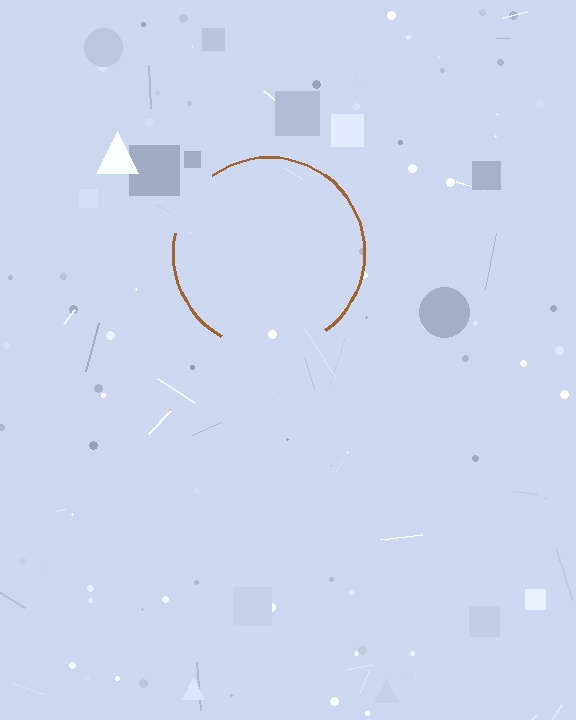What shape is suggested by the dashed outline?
The dashed outline suggests a circle.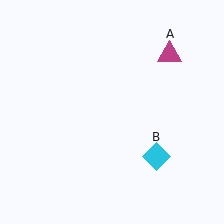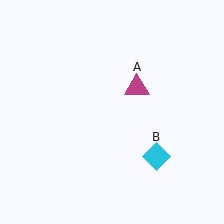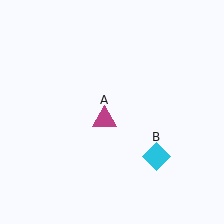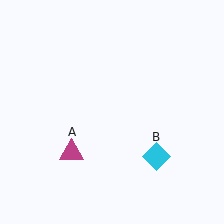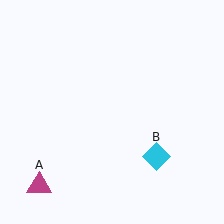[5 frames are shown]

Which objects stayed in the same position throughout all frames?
Cyan diamond (object B) remained stationary.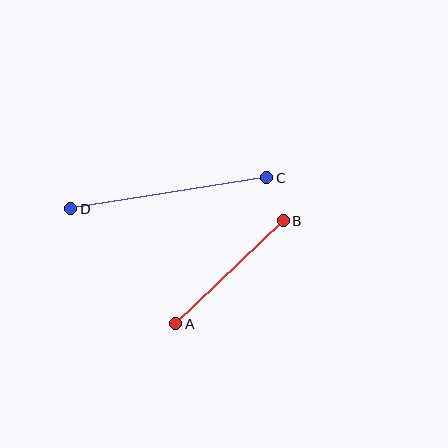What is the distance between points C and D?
The distance is approximately 198 pixels.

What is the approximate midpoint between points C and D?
The midpoint is at approximately (169, 193) pixels.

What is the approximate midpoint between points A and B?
The midpoint is at approximately (229, 272) pixels.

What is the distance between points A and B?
The distance is approximately 149 pixels.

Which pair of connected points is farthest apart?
Points C and D are farthest apart.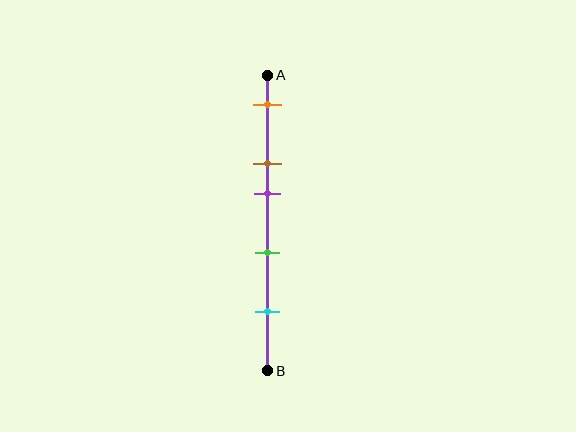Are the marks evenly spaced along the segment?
No, the marks are not evenly spaced.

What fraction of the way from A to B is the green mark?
The green mark is approximately 60% (0.6) of the way from A to B.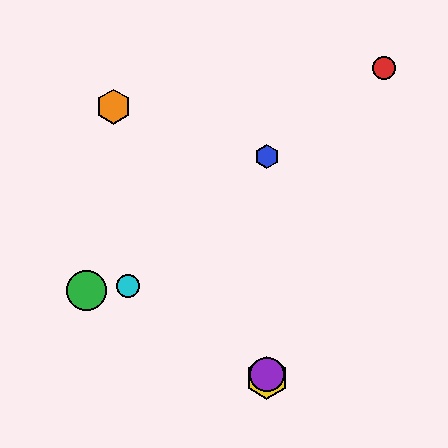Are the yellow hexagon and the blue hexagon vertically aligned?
Yes, both are at x≈267.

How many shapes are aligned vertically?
3 shapes (the blue hexagon, the yellow hexagon, the purple circle) are aligned vertically.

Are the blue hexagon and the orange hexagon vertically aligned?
No, the blue hexagon is at x≈267 and the orange hexagon is at x≈114.